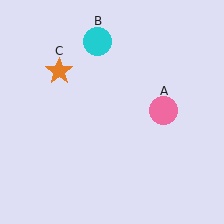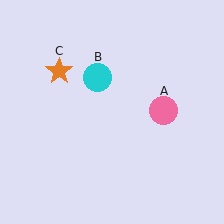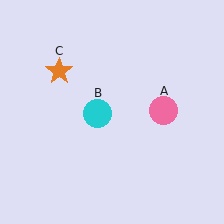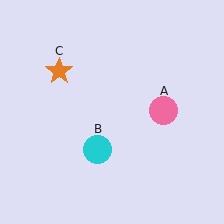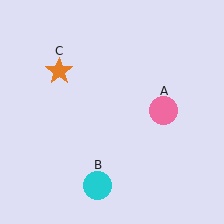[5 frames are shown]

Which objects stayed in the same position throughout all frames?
Pink circle (object A) and orange star (object C) remained stationary.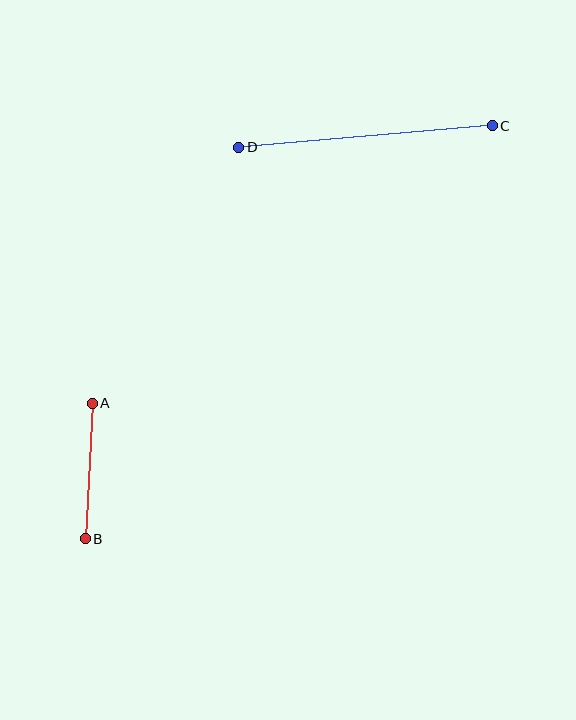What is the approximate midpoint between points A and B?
The midpoint is at approximately (89, 471) pixels.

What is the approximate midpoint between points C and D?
The midpoint is at approximately (365, 136) pixels.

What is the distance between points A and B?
The distance is approximately 136 pixels.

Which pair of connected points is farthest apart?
Points C and D are farthest apart.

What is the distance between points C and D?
The distance is approximately 255 pixels.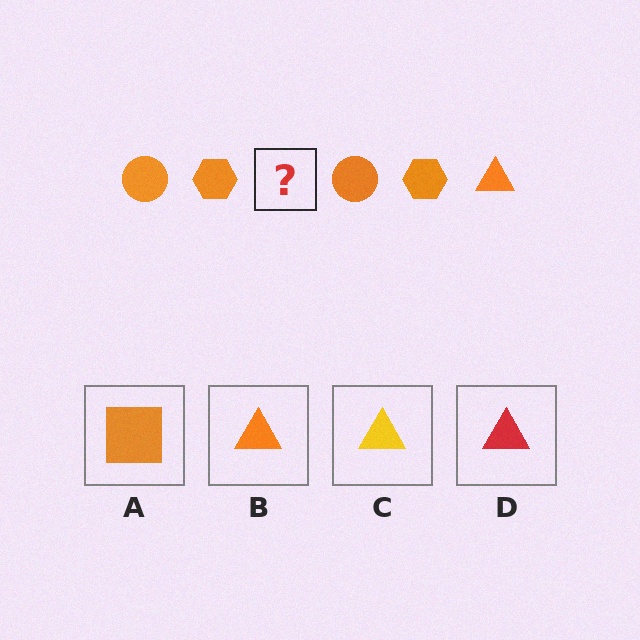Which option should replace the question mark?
Option B.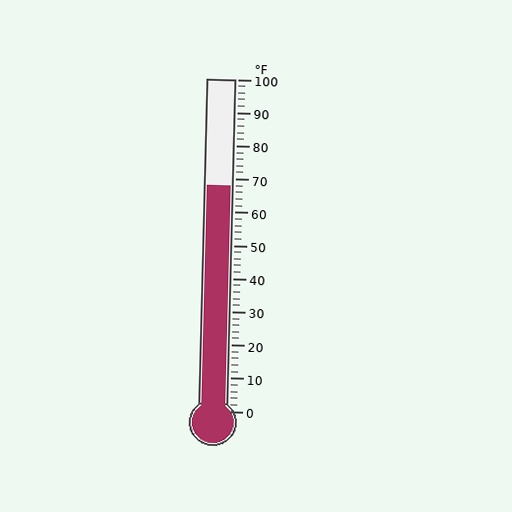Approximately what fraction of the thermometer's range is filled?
The thermometer is filled to approximately 70% of its range.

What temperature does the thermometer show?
The thermometer shows approximately 68°F.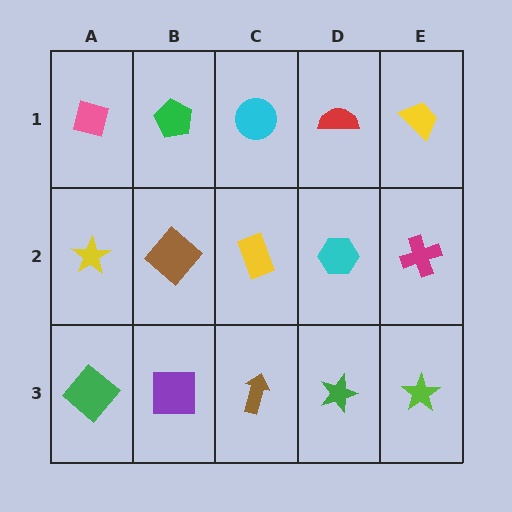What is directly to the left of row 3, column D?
A brown arrow.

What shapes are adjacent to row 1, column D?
A cyan hexagon (row 2, column D), a cyan circle (row 1, column C), a yellow trapezoid (row 1, column E).